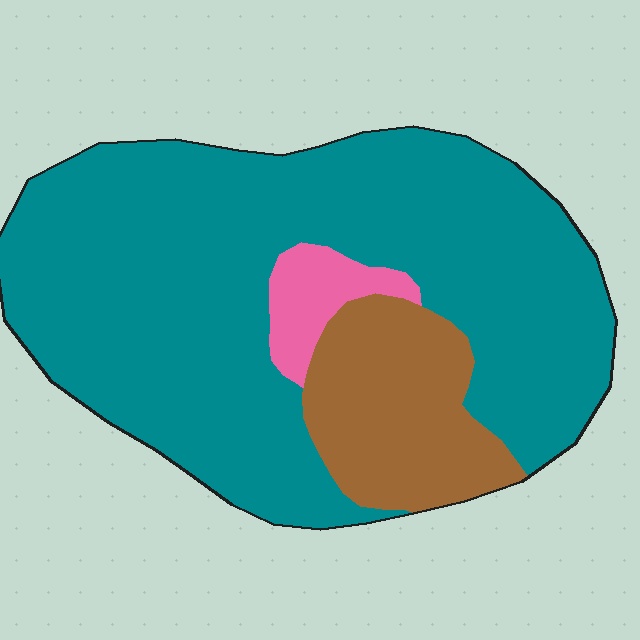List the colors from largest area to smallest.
From largest to smallest: teal, brown, pink.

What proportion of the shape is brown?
Brown covers 17% of the shape.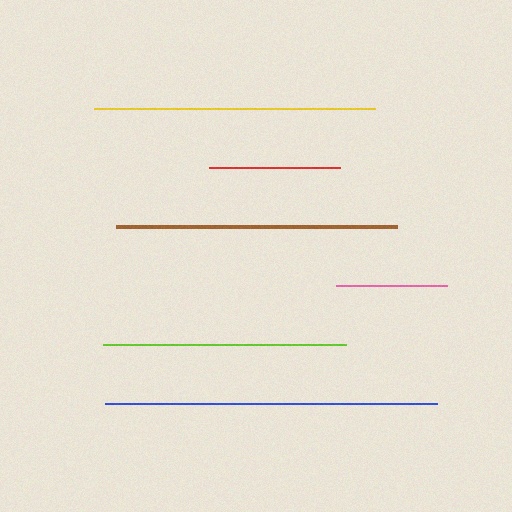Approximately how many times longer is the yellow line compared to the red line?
The yellow line is approximately 2.1 times the length of the red line.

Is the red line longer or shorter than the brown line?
The brown line is longer than the red line.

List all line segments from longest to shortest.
From longest to shortest: blue, yellow, brown, lime, red, pink.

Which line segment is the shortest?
The pink line is the shortest at approximately 111 pixels.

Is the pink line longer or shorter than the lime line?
The lime line is longer than the pink line.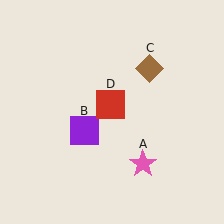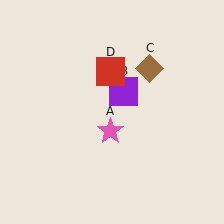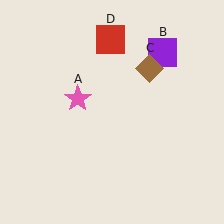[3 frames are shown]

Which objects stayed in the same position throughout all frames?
Brown diamond (object C) remained stationary.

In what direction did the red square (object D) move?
The red square (object D) moved up.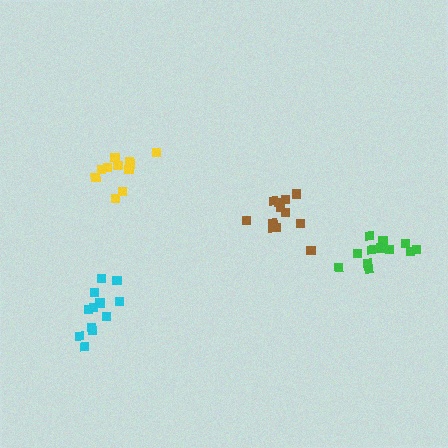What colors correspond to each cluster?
The clusters are colored: yellow, brown, cyan, green.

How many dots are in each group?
Group 1: 11 dots, Group 2: 13 dots, Group 3: 12 dots, Group 4: 12 dots (48 total).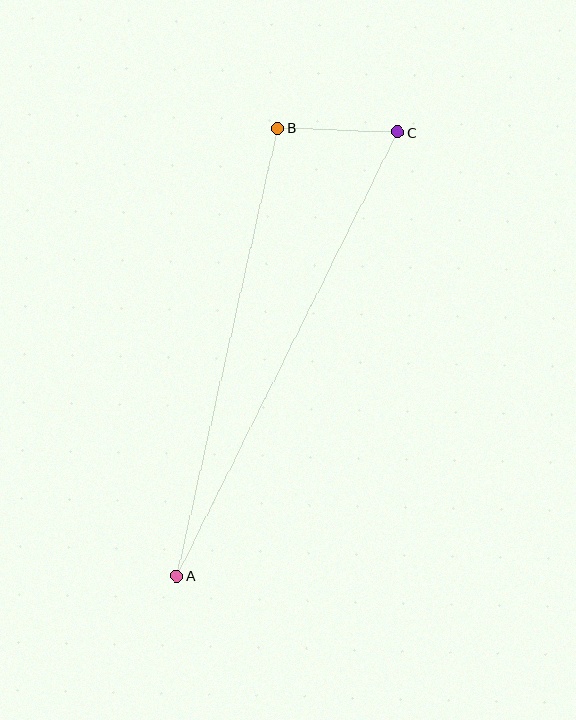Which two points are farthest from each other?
Points A and C are farthest from each other.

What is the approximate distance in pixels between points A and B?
The distance between A and B is approximately 459 pixels.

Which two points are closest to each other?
Points B and C are closest to each other.